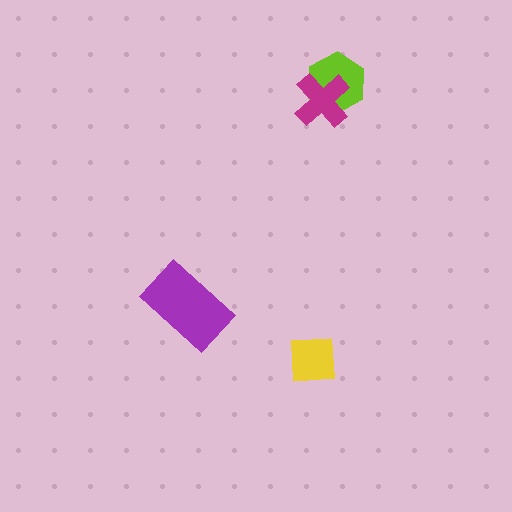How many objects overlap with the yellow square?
0 objects overlap with the yellow square.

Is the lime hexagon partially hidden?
Yes, it is partially covered by another shape.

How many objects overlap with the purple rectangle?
0 objects overlap with the purple rectangle.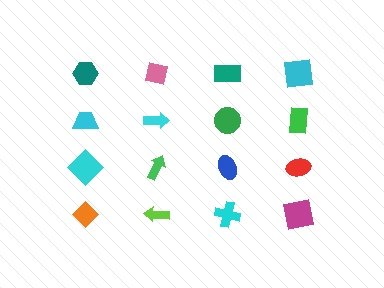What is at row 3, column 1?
A cyan diamond.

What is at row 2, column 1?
A cyan trapezoid.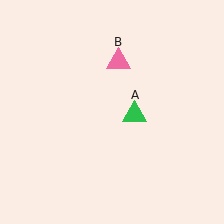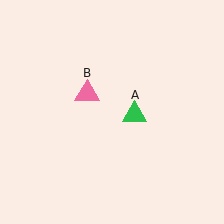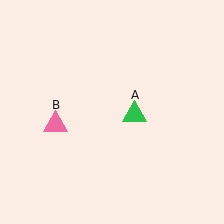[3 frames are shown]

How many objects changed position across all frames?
1 object changed position: pink triangle (object B).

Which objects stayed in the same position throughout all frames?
Green triangle (object A) remained stationary.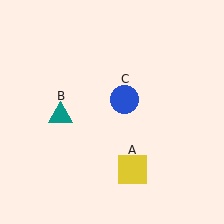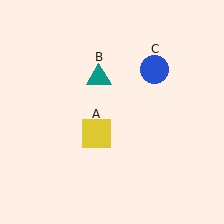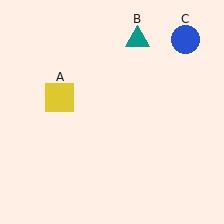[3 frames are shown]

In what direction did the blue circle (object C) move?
The blue circle (object C) moved up and to the right.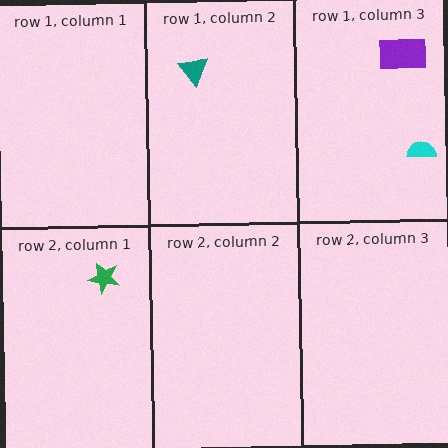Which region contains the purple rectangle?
The row 1, column 3 region.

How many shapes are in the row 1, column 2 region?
1.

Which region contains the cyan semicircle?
The row 1, column 3 region.